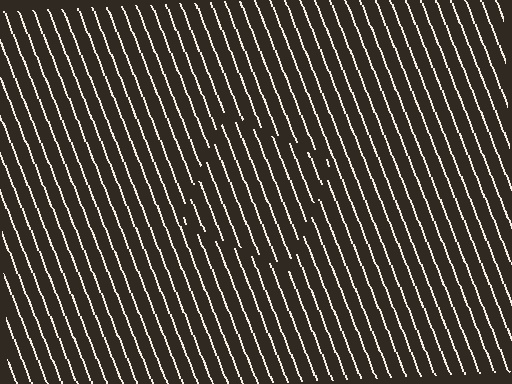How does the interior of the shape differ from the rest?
The interior of the shape contains the same grating, shifted by half a period — the contour is defined by the phase discontinuity where line-ends from the inner and outer gratings abut.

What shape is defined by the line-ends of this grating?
An illusory square. The interior of the shape contains the same grating, shifted by half a period — the contour is defined by the phase discontinuity where line-ends from the inner and outer gratings abut.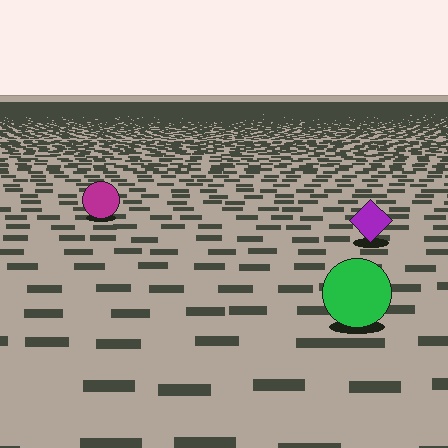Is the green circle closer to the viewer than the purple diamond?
Yes. The green circle is closer — you can tell from the texture gradient: the ground texture is coarser near it.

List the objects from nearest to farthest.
From nearest to farthest: the green circle, the purple diamond, the magenta circle.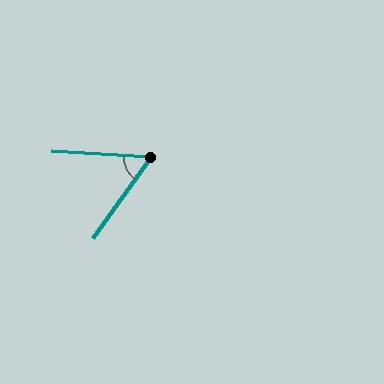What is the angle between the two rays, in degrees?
Approximately 58 degrees.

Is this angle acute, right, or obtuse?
It is acute.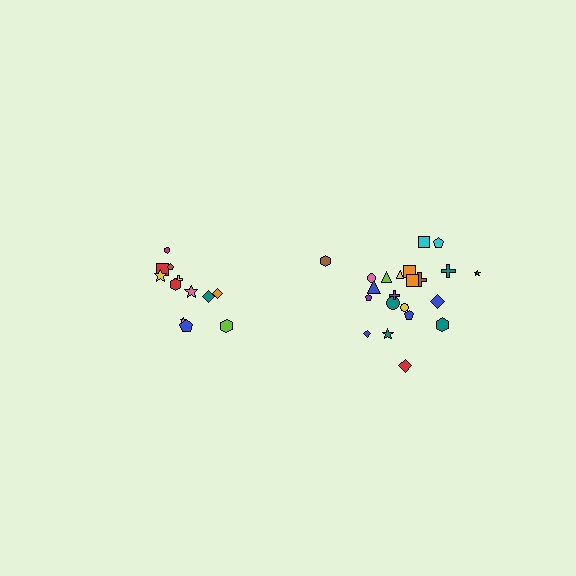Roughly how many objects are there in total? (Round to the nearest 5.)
Roughly 35 objects in total.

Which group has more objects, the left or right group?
The right group.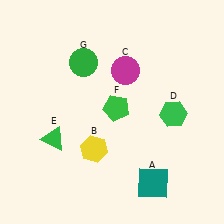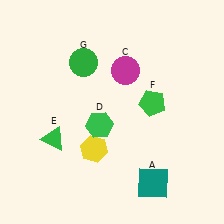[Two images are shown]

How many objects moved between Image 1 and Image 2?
2 objects moved between the two images.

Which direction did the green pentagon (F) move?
The green pentagon (F) moved right.